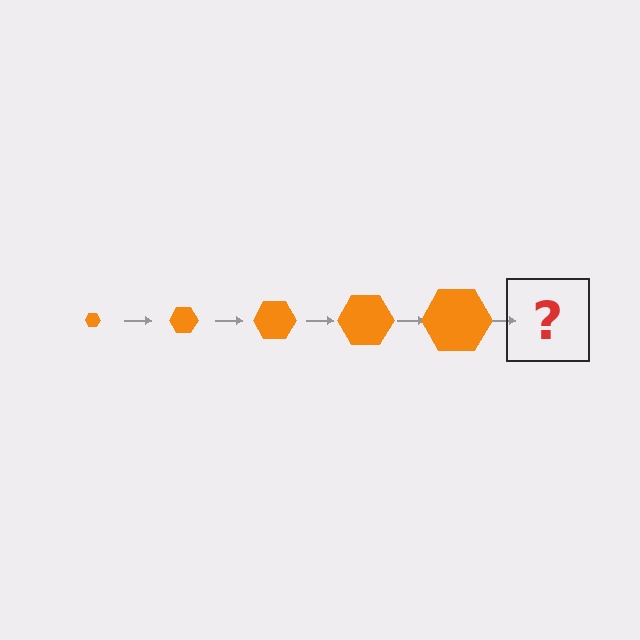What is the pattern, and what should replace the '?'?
The pattern is that the hexagon gets progressively larger each step. The '?' should be an orange hexagon, larger than the previous one.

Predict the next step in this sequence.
The next step is an orange hexagon, larger than the previous one.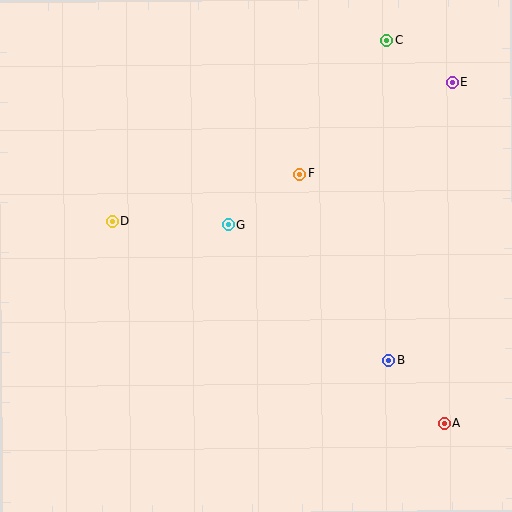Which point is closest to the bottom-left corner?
Point D is closest to the bottom-left corner.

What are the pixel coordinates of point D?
Point D is at (112, 221).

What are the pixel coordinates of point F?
Point F is at (300, 174).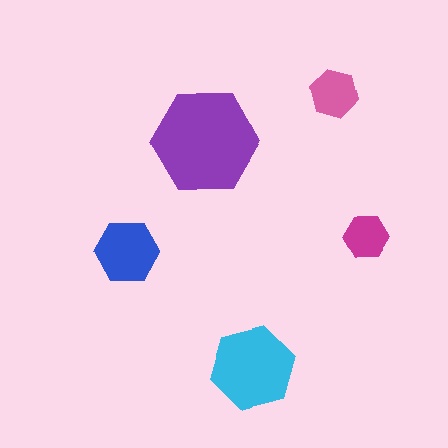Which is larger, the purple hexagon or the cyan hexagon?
The purple one.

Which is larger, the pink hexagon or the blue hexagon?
The blue one.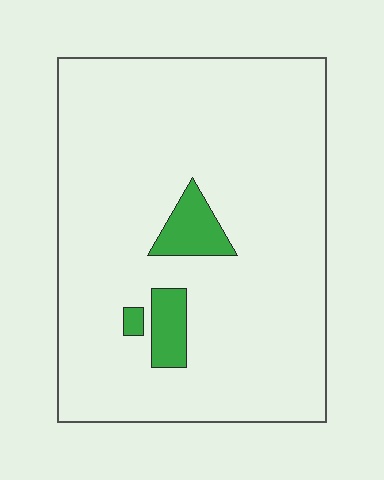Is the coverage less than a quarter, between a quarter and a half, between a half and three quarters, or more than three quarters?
Less than a quarter.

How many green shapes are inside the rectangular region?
3.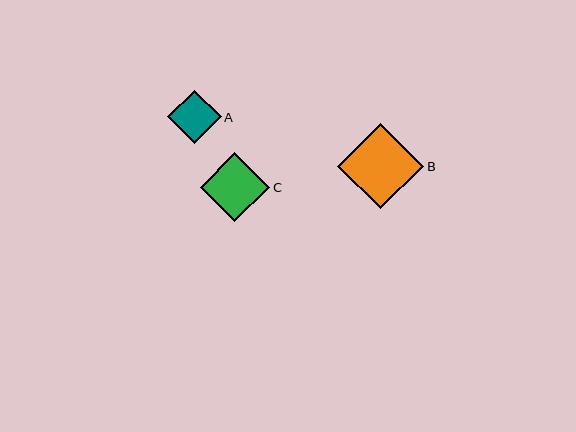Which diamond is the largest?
Diamond B is the largest with a size of approximately 86 pixels.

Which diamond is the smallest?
Diamond A is the smallest with a size of approximately 53 pixels.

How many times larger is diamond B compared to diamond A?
Diamond B is approximately 1.6 times the size of diamond A.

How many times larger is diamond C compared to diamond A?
Diamond C is approximately 1.3 times the size of diamond A.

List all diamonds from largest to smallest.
From largest to smallest: B, C, A.